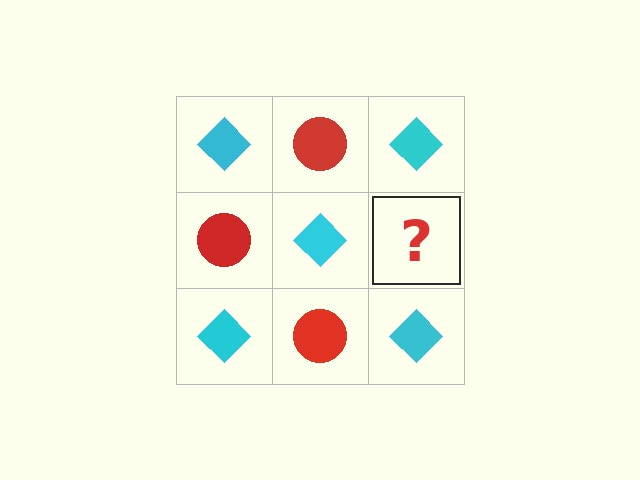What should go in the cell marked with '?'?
The missing cell should contain a red circle.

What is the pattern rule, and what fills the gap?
The rule is that it alternates cyan diamond and red circle in a checkerboard pattern. The gap should be filled with a red circle.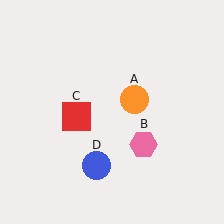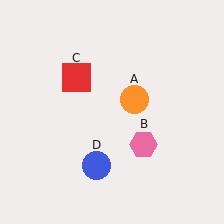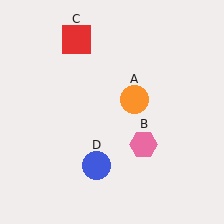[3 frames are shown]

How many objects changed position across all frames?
1 object changed position: red square (object C).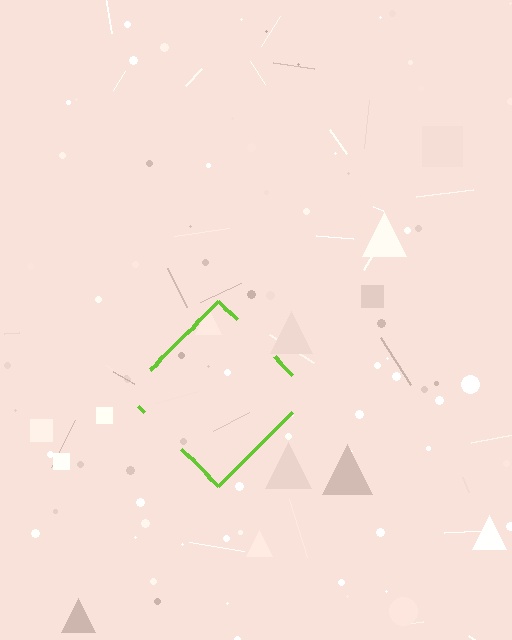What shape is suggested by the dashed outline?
The dashed outline suggests a diamond.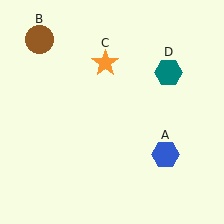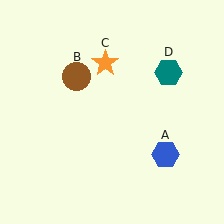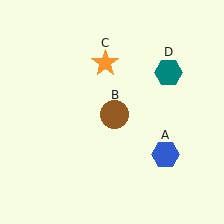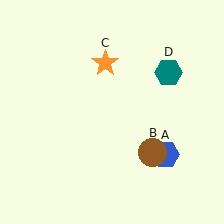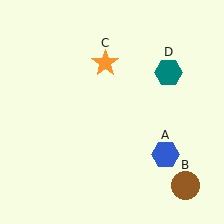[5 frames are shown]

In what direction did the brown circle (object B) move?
The brown circle (object B) moved down and to the right.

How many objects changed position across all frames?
1 object changed position: brown circle (object B).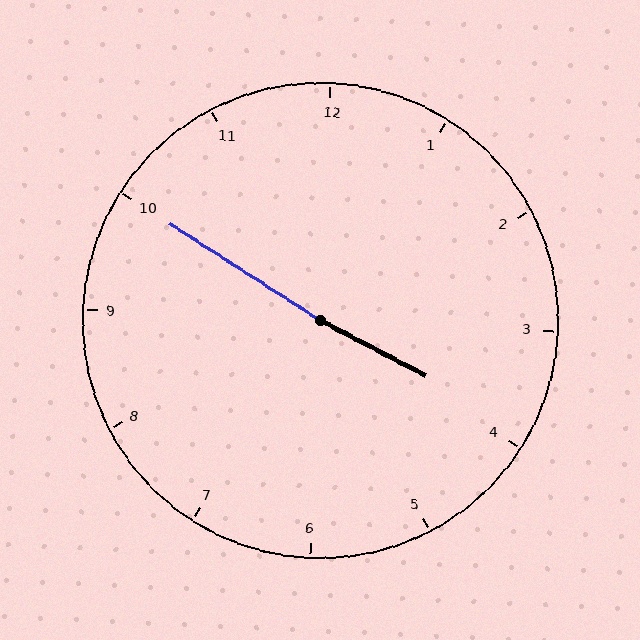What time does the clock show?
3:50.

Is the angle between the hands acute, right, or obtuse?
It is obtuse.